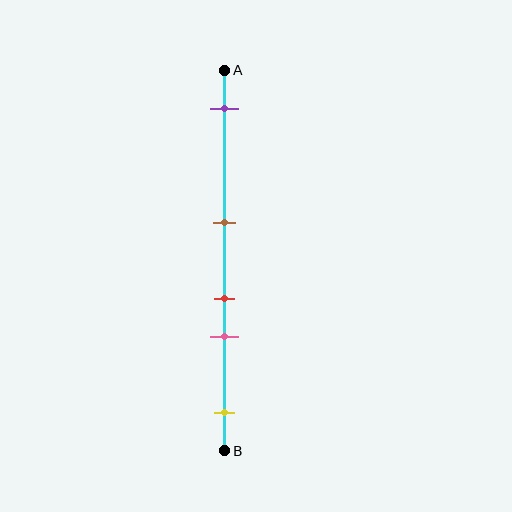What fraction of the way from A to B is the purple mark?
The purple mark is approximately 10% (0.1) of the way from A to B.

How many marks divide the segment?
There are 5 marks dividing the segment.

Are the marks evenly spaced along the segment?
No, the marks are not evenly spaced.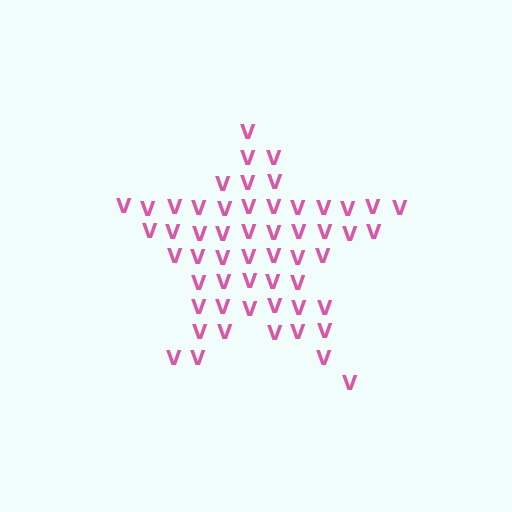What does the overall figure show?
The overall figure shows a star.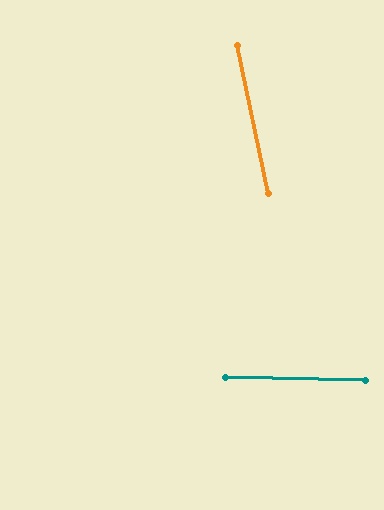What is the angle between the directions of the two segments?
Approximately 77 degrees.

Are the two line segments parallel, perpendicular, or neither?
Neither parallel nor perpendicular — they differ by about 77°.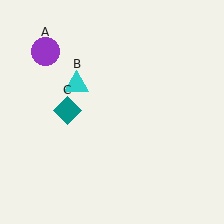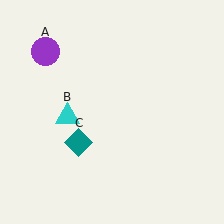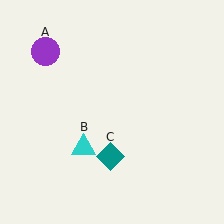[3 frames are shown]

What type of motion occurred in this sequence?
The cyan triangle (object B), teal diamond (object C) rotated counterclockwise around the center of the scene.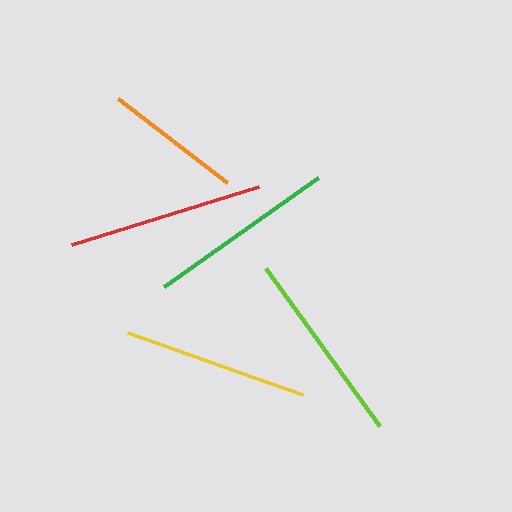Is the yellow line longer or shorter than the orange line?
The yellow line is longer than the orange line.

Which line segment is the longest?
The red line is the longest at approximately 196 pixels.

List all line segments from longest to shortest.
From longest to shortest: red, lime, green, yellow, orange.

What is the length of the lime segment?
The lime segment is approximately 194 pixels long.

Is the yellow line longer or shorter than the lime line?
The lime line is longer than the yellow line.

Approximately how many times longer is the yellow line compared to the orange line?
The yellow line is approximately 1.3 times the length of the orange line.